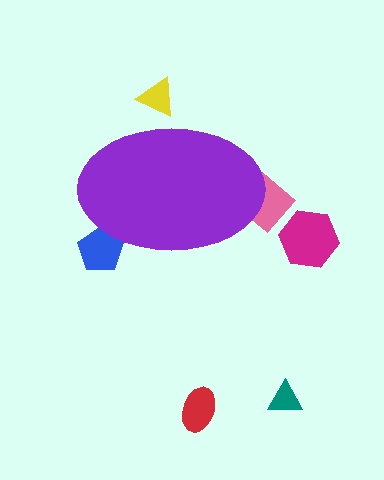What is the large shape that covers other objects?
A purple ellipse.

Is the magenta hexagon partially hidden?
No, the magenta hexagon is fully visible.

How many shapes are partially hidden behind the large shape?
3 shapes are partially hidden.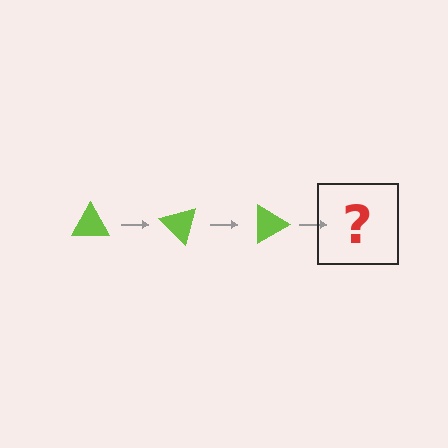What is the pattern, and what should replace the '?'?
The pattern is that the triangle rotates 45 degrees each step. The '?' should be a lime triangle rotated 135 degrees.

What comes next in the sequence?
The next element should be a lime triangle rotated 135 degrees.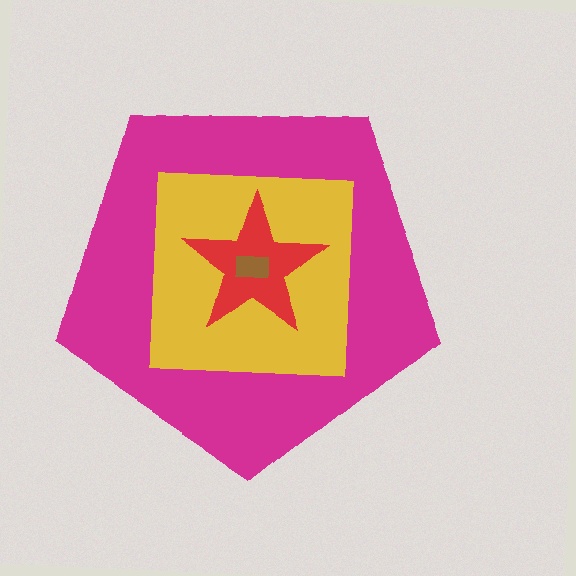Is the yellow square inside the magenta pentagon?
Yes.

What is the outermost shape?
The magenta pentagon.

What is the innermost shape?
The brown rectangle.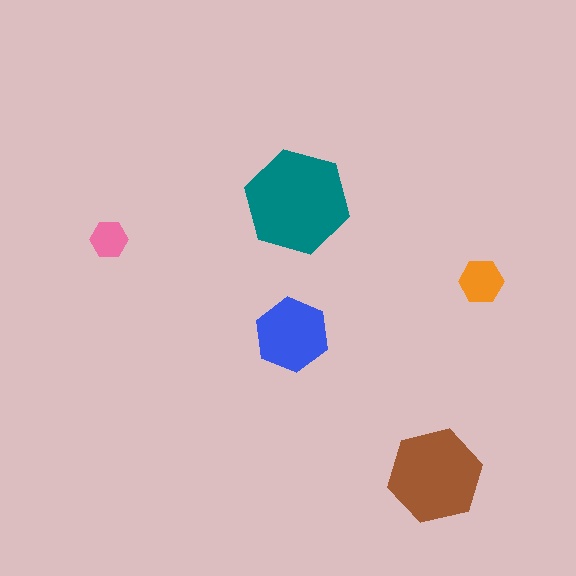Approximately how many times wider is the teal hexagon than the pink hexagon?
About 3 times wider.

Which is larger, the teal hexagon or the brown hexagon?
The teal one.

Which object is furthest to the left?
The pink hexagon is leftmost.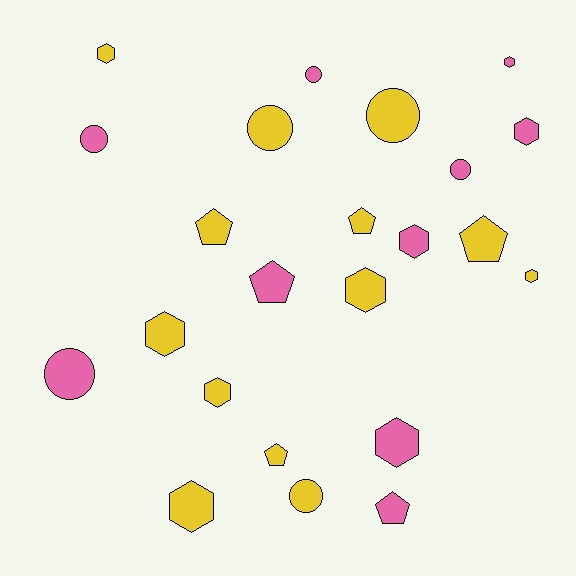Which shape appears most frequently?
Hexagon, with 10 objects.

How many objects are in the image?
There are 23 objects.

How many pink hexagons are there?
There are 4 pink hexagons.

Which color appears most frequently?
Yellow, with 13 objects.